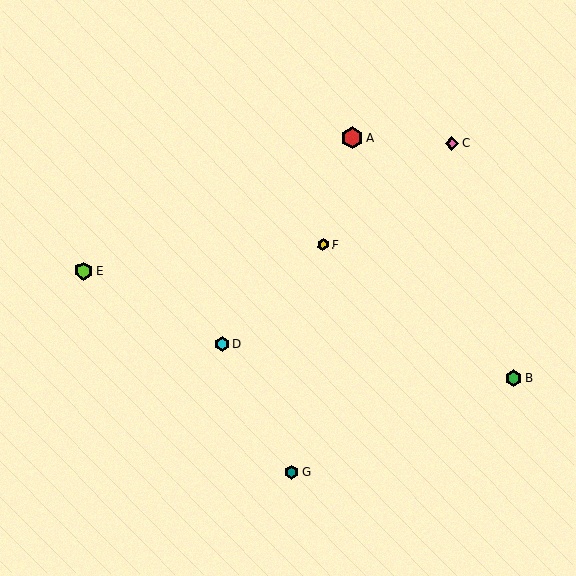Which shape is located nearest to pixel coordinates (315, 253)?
The yellow hexagon (labeled F) at (323, 245) is nearest to that location.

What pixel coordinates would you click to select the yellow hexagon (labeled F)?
Click at (323, 245) to select the yellow hexagon F.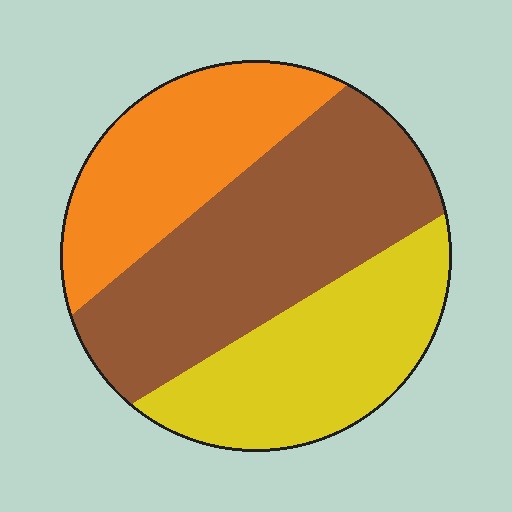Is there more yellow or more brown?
Brown.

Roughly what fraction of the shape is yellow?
Yellow covers roughly 30% of the shape.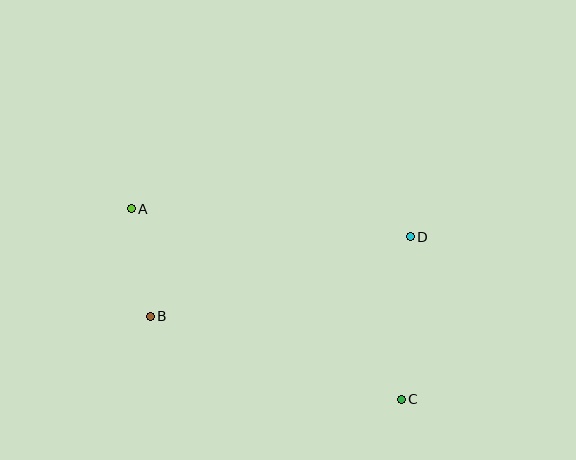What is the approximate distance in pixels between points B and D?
The distance between B and D is approximately 272 pixels.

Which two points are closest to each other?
Points A and B are closest to each other.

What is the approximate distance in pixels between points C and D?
The distance between C and D is approximately 163 pixels.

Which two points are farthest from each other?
Points A and C are farthest from each other.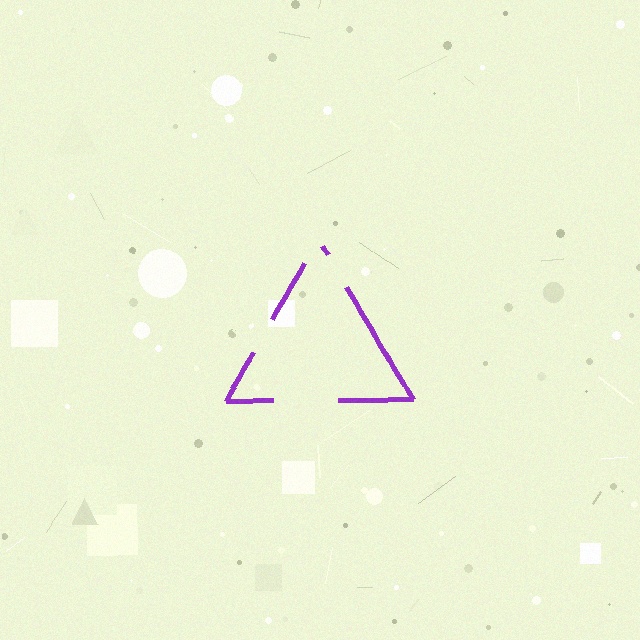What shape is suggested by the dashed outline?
The dashed outline suggests a triangle.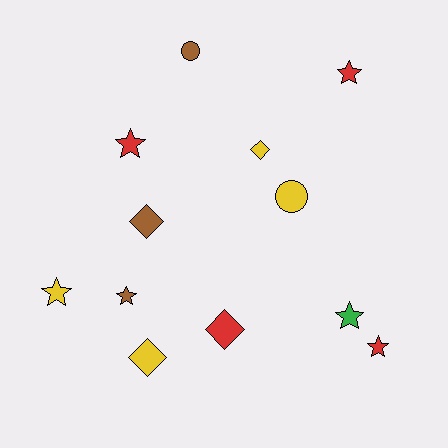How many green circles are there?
There are no green circles.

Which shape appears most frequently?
Star, with 6 objects.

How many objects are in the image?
There are 12 objects.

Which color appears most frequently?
Red, with 4 objects.